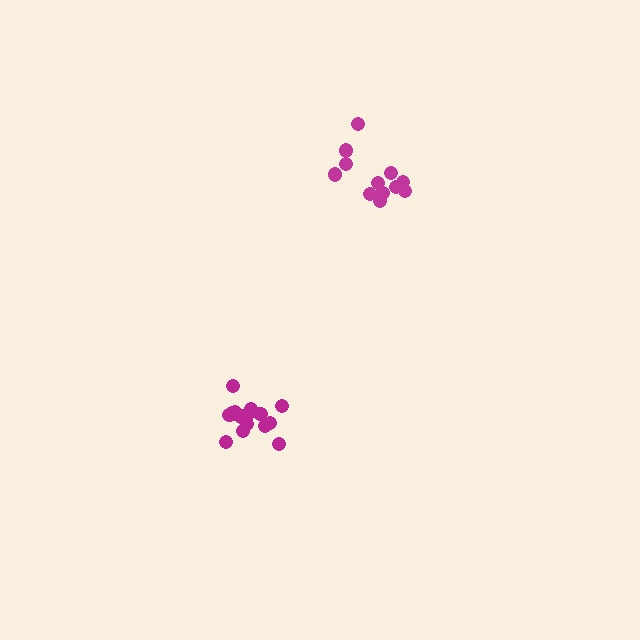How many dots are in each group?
Group 1: 15 dots, Group 2: 12 dots (27 total).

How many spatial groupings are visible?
There are 2 spatial groupings.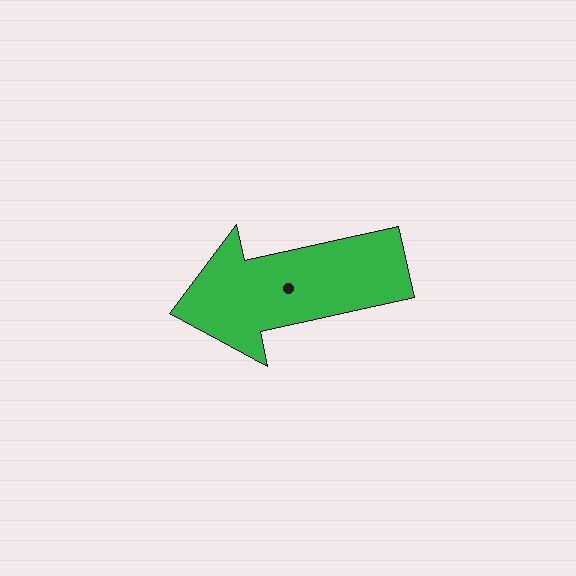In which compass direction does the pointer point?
West.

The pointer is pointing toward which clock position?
Roughly 9 o'clock.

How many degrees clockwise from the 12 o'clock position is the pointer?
Approximately 258 degrees.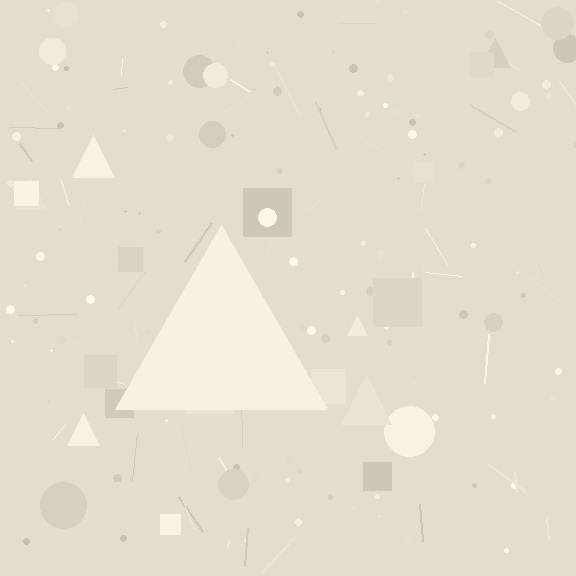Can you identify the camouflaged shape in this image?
The camouflaged shape is a triangle.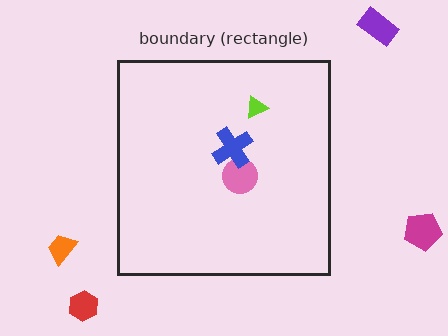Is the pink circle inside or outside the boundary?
Inside.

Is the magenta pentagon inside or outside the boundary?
Outside.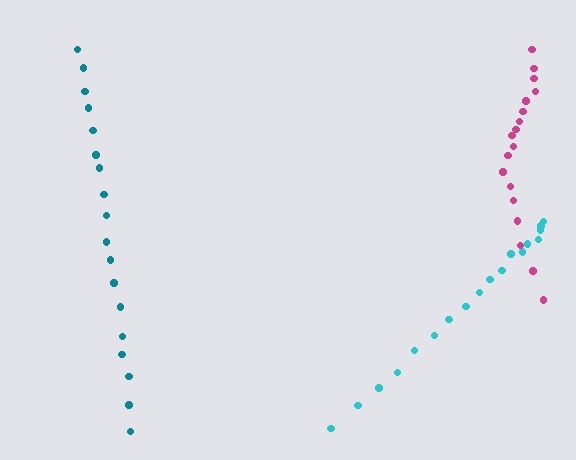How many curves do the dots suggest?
There are 3 distinct paths.